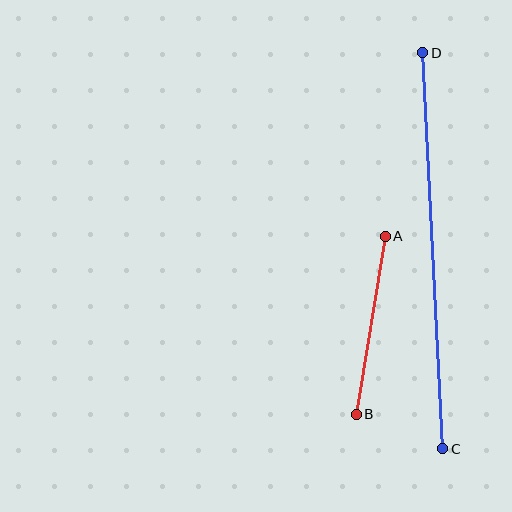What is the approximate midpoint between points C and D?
The midpoint is at approximately (433, 251) pixels.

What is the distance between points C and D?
The distance is approximately 397 pixels.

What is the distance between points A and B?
The distance is approximately 180 pixels.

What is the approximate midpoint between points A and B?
The midpoint is at approximately (371, 325) pixels.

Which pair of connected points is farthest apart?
Points C and D are farthest apart.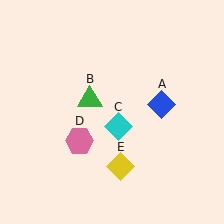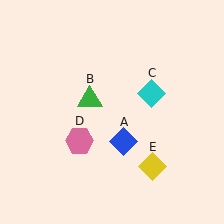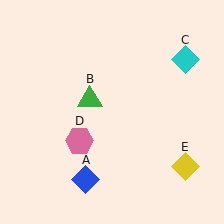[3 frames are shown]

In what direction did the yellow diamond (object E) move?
The yellow diamond (object E) moved right.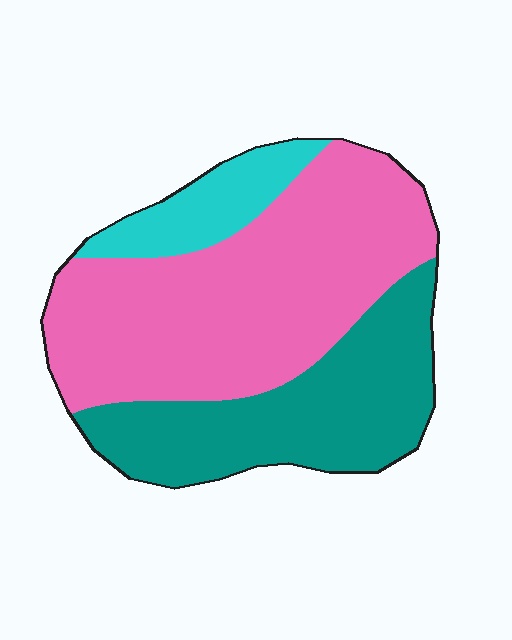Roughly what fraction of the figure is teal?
Teal covers 33% of the figure.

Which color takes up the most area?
Pink, at roughly 55%.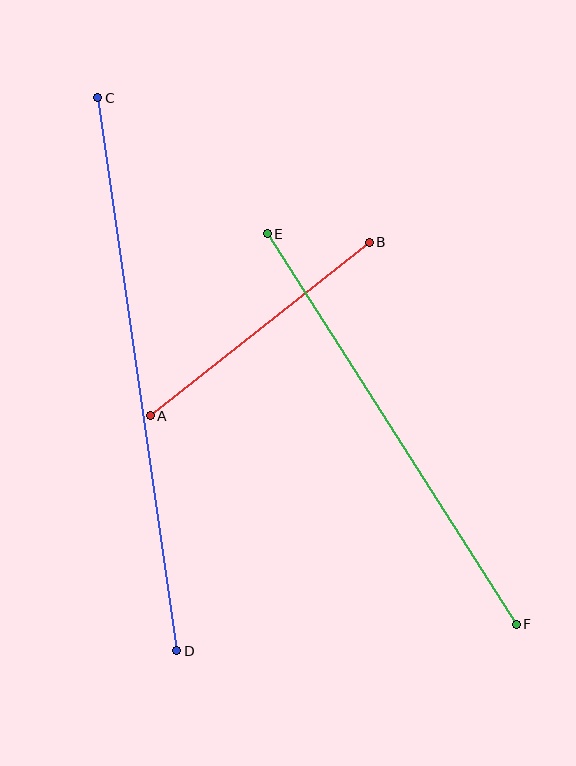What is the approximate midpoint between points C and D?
The midpoint is at approximately (137, 374) pixels.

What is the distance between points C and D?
The distance is approximately 559 pixels.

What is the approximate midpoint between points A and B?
The midpoint is at approximately (260, 329) pixels.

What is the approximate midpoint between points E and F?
The midpoint is at approximately (392, 429) pixels.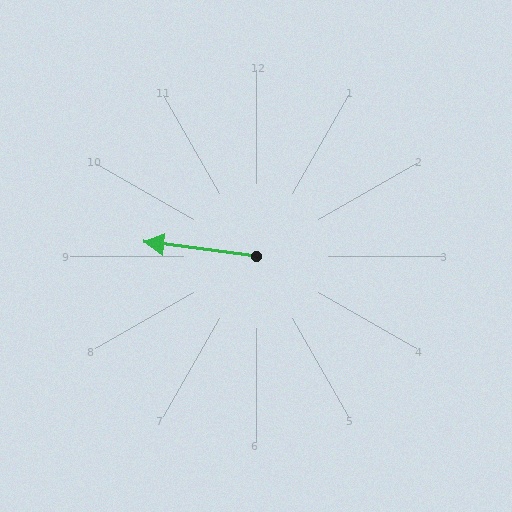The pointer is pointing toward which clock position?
Roughly 9 o'clock.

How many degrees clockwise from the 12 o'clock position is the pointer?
Approximately 277 degrees.